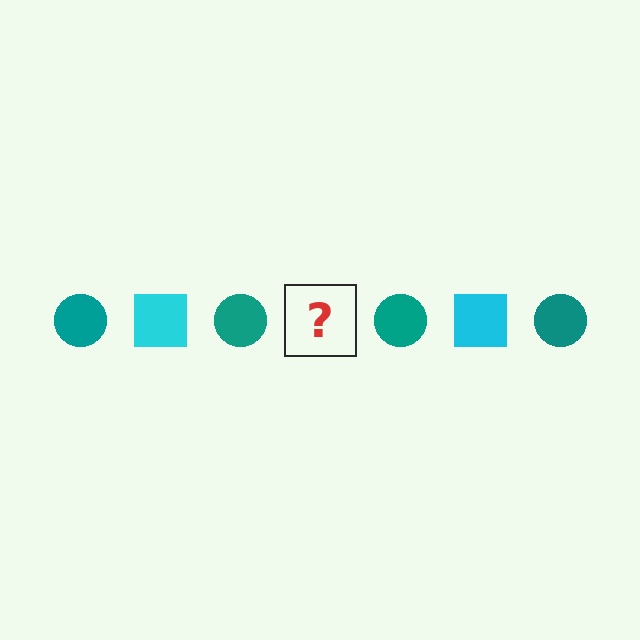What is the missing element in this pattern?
The missing element is a cyan square.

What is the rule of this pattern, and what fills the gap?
The rule is that the pattern alternates between teal circle and cyan square. The gap should be filled with a cyan square.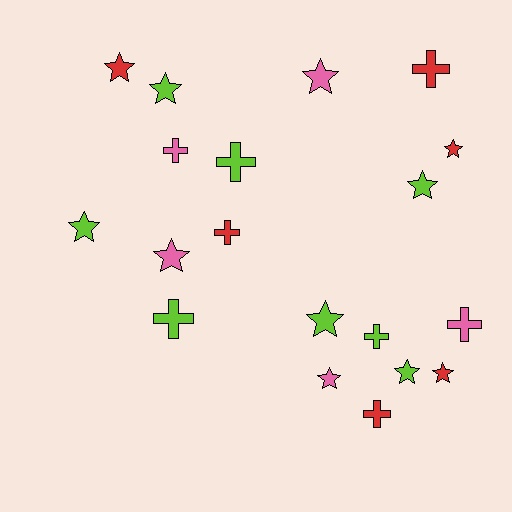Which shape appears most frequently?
Star, with 11 objects.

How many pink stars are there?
There are 3 pink stars.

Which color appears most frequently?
Lime, with 8 objects.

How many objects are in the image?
There are 19 objects.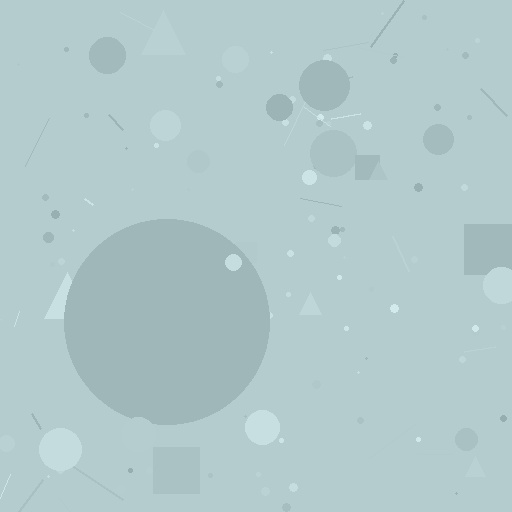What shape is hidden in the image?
A circle is hidden in the image.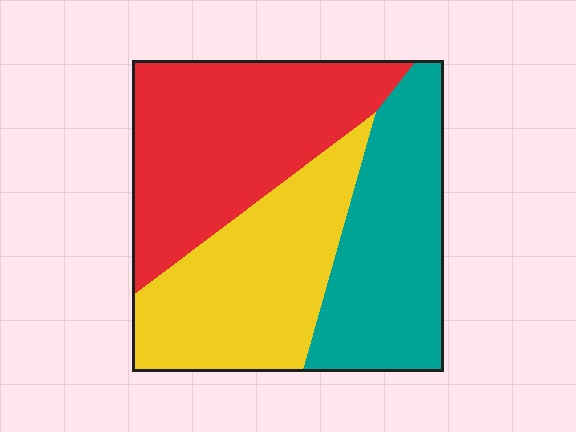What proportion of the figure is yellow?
Yellow takes up between a sixth and a third of the figure.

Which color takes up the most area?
Red, at roughly 35%.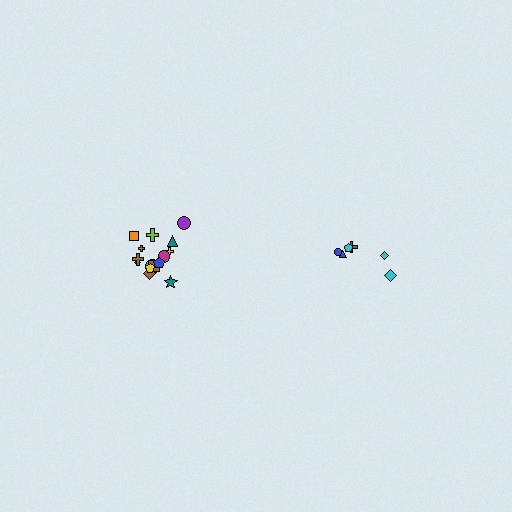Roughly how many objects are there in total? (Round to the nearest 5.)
Roughly 20 objects in total.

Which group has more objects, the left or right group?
The left group.